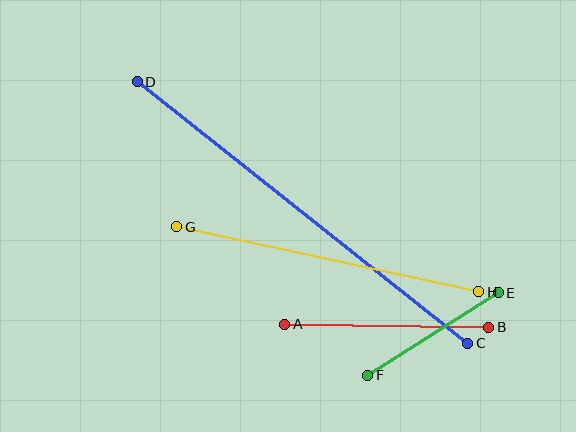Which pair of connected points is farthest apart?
Points C and D are farthest apart.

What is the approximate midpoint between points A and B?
The midpoint is at approximately (387, 326) pixels.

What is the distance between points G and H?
The distance is approximately 309 pixels.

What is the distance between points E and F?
The distance is approximately 154 pixels.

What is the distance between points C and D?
The distance is approximately 421 pixels.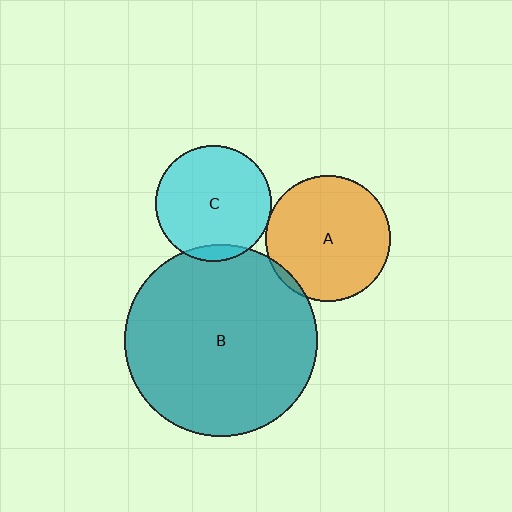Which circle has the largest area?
Circle B (teal).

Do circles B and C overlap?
Yes.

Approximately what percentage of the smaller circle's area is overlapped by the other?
Approximately 5%.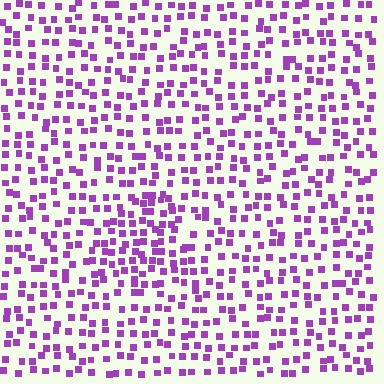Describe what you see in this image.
The image contains small purple elements arranged at two different densities. A triangle-shaped region is visible where the elements are more densely packed than the surrounding area.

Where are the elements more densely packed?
The elements are more densely packed inside the triangle boundary.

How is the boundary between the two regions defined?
The boundary is defined by a change in element density (approximately 1.6x ratio). All elements are the same color, size, and shape.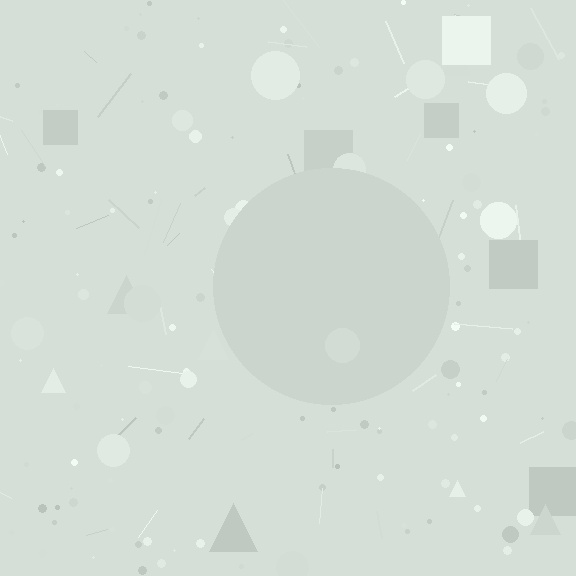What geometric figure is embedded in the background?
A circle is embedded in the background.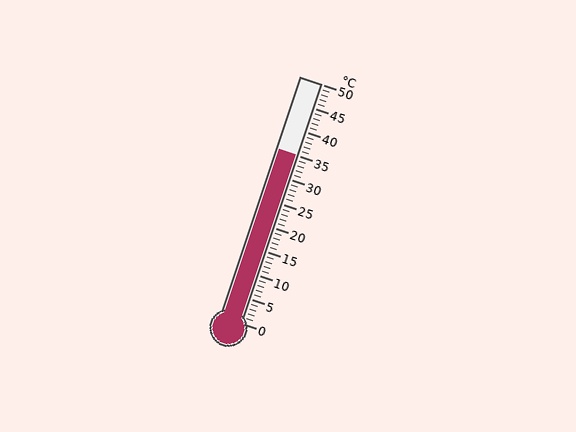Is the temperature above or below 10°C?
The temperature is above 10°C.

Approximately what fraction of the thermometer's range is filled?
The thermometer is filled to approximately 70% of its range.